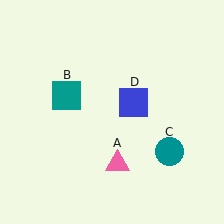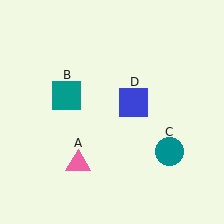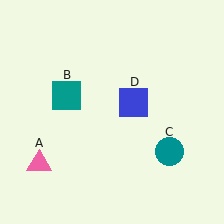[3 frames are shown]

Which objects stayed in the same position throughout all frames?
Teal square (object B) and teal circle (object C) and blue square (object D) remained stationary.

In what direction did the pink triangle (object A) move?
The pink triangle (object A) moved left.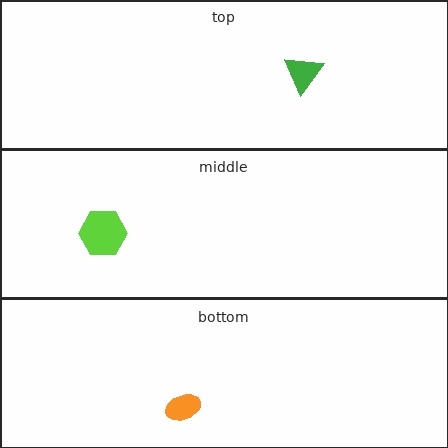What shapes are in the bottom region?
The orange ellipse.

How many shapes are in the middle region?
1.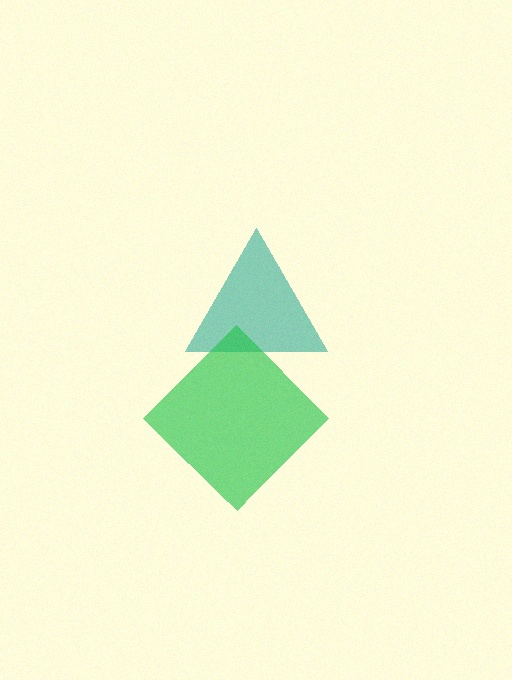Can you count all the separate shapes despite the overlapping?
Yes, there are 2 separate shapes.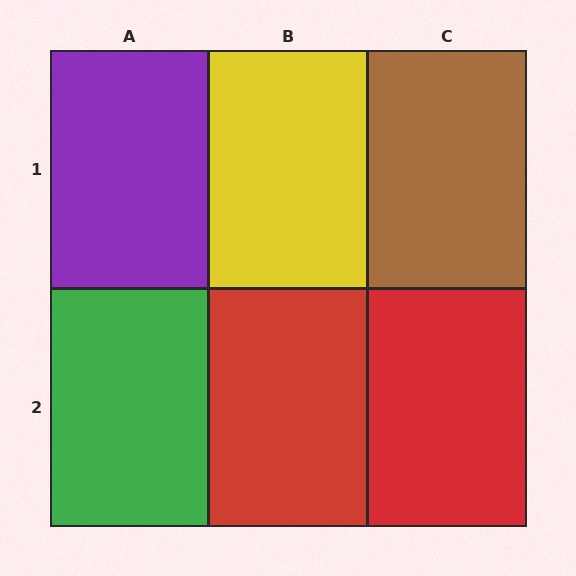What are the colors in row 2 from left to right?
Green, red, red.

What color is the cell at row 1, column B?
Yellow.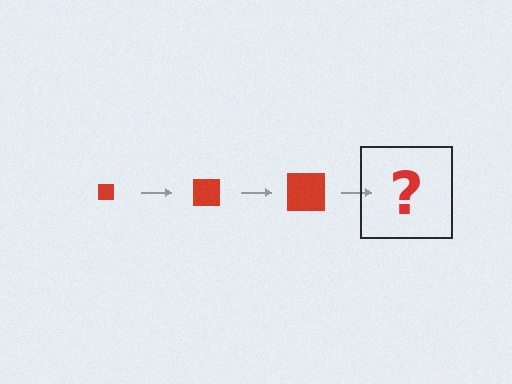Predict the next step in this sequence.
The next step is a red square, larger than the previous one.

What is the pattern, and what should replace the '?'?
The pattern is that the square gets progressively larger each step. The '?' should be a red square, larger than the previous one.